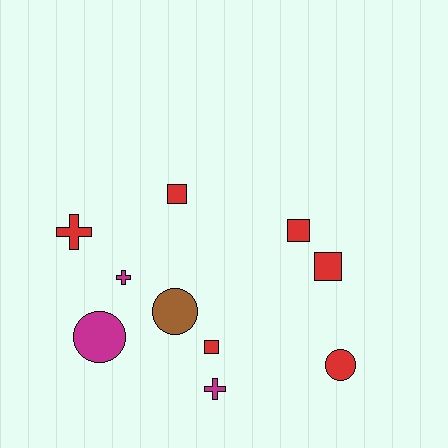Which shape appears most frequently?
Square, with 4 objects.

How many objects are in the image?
There are 10 objects.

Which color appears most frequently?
Red, with 6 objects.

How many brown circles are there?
There is 1 brown circle.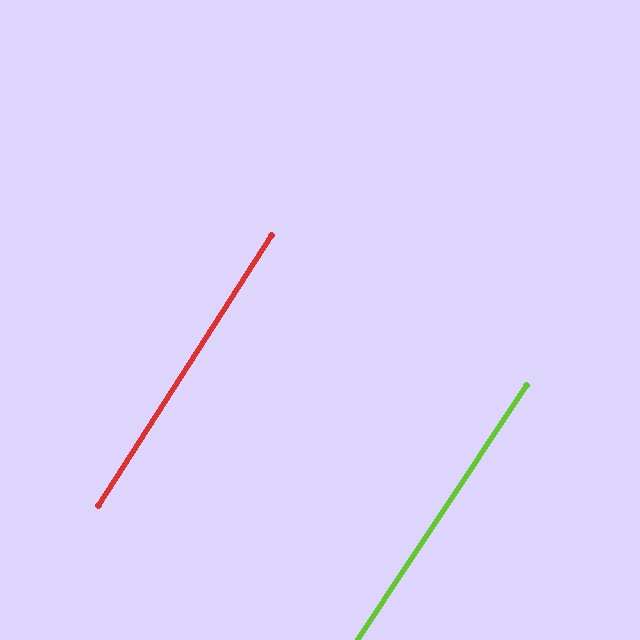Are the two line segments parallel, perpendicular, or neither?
Parallel — their directions differ by only 0.9°.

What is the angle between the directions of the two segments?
Approximately 1 degree.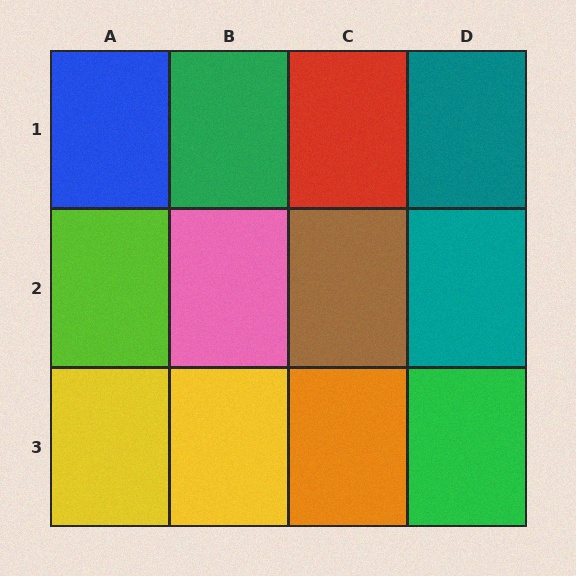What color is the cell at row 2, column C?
Brown.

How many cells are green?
2 cells are green.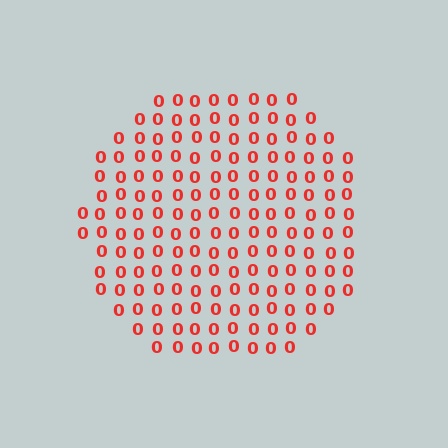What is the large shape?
The large shape is a circle.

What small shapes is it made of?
It is made of small digit 0's.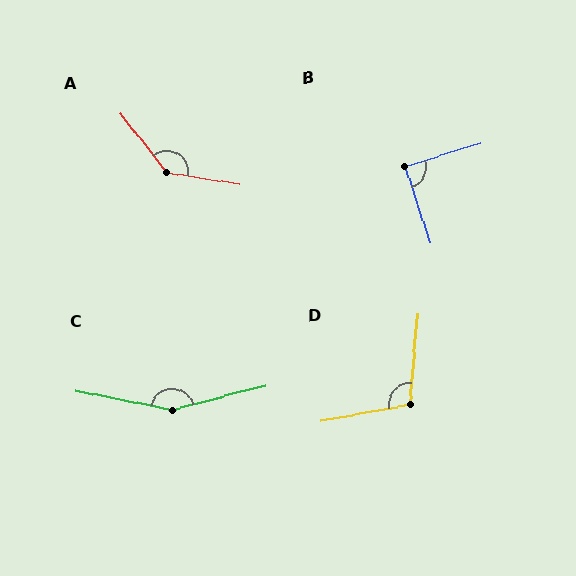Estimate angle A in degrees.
Approximately 137 degrees.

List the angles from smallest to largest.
B (89°), D (105°), A (137°), C (154°).